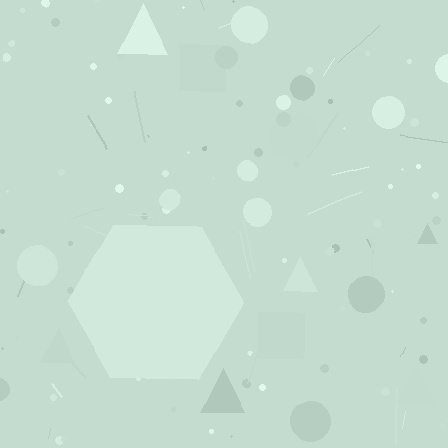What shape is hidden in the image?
A hexagon is hidden in the image.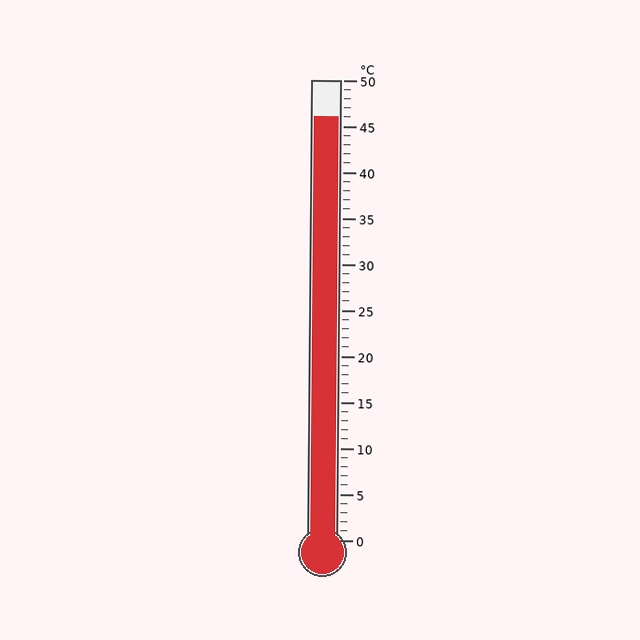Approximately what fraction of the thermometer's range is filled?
The thermometer is filled to approximately 90% of its range.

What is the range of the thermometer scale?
The thermometer scale ranges from 0°C to 50°C.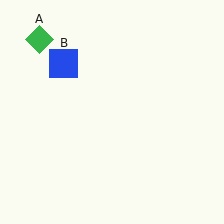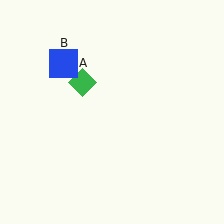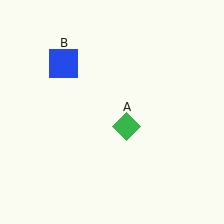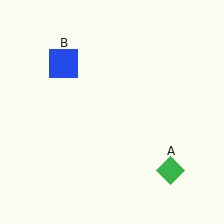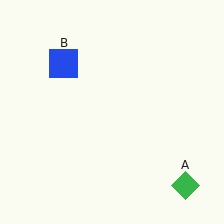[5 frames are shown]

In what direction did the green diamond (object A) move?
The green diamond (object A) moved down and to the right.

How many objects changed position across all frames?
1 object changed position: green diamond (object A).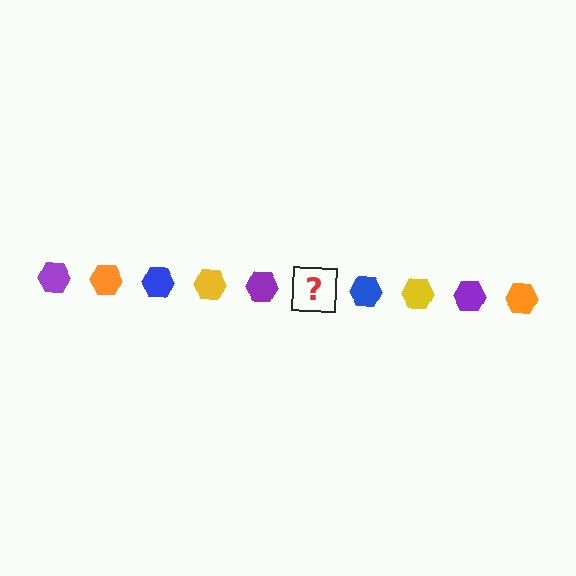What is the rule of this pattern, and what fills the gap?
The rule is that the pattern cycles through purple, orange, blue, yellow hexagons. The gap should be filled with an orange hexagon.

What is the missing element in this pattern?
The missing element is an orange hexagon.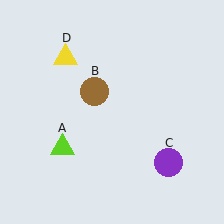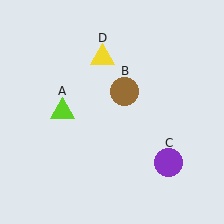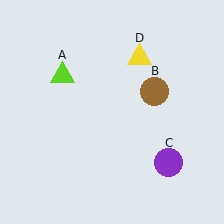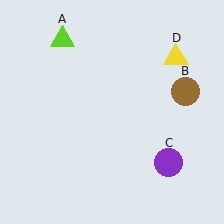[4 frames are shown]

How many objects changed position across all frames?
3 objects changed position: lime triangle (object A), brown circle (object B), yellow triangle (object D).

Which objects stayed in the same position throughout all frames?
Purple circle (object C) remained stationary.